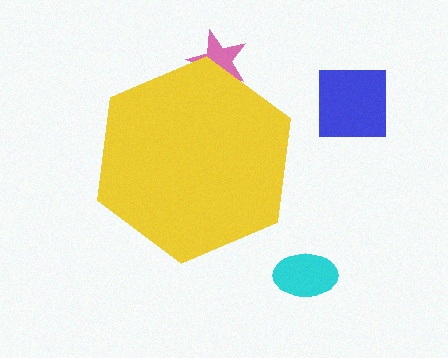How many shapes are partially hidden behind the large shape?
1 shape is partially hidden.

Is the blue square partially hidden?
No, the blue square is fully visible.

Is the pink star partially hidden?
Yes, the pink star is partially hidden behind the yellow hexagon.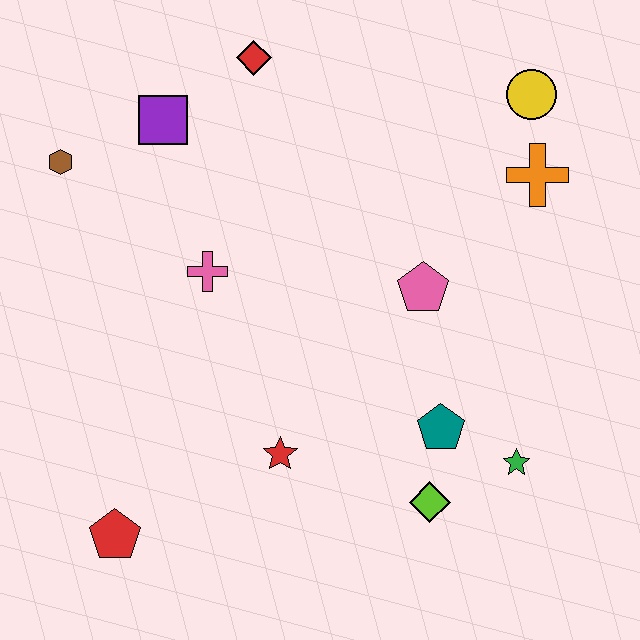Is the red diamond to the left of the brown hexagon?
No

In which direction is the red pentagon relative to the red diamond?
The red pentagon is below the red diamond.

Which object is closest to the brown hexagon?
The purple square is closest to the brown hexagon.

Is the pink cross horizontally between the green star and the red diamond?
No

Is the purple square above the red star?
Yes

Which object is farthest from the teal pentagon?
The brown hexagon is farthest from the teal pentagon.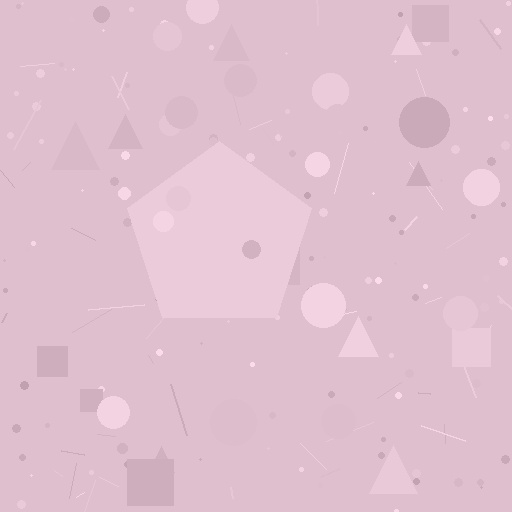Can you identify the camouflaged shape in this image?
The camouflaged shape is a pentagon.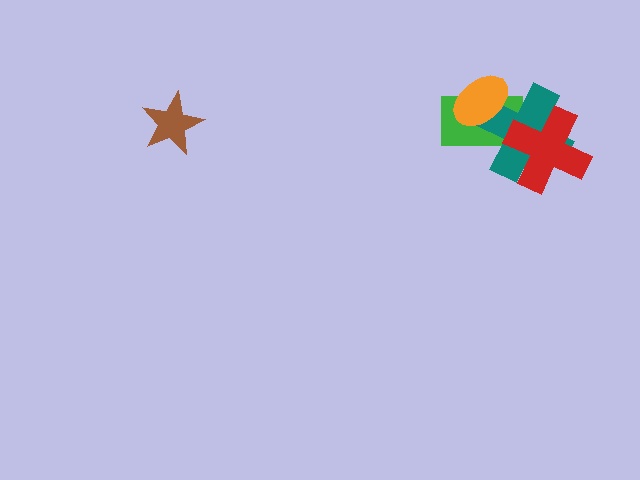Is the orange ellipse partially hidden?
No, no other shape covers it.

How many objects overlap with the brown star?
0 objects overlap with the brown star.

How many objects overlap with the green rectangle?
3 objects overlap with the green rectangle.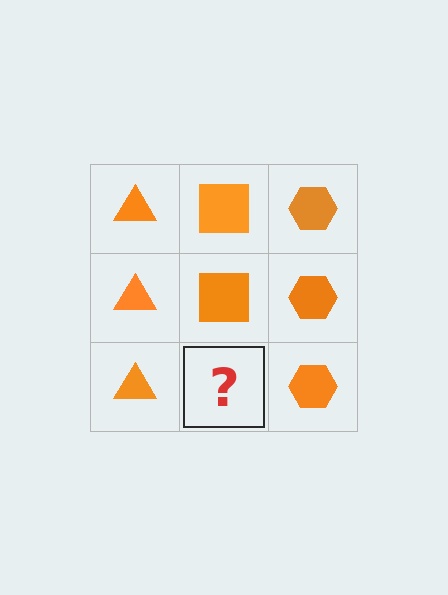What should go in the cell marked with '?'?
The missing cell should contain an orange square.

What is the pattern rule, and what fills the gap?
The rule is that each column has a consistent shape. The gap should be filled with an orange square.